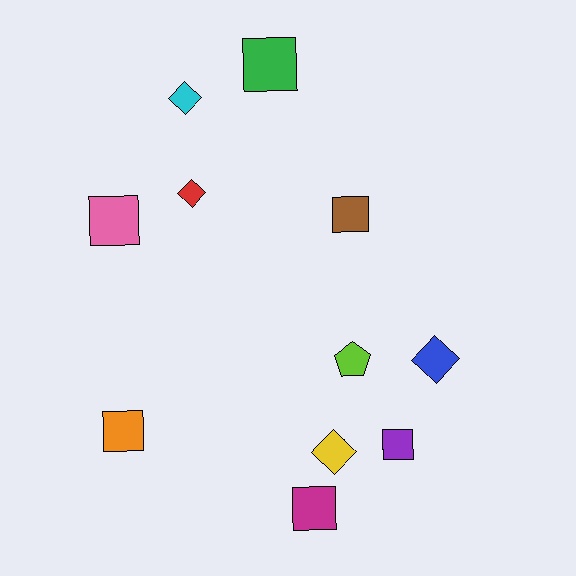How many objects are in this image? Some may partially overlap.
There are 11 objects.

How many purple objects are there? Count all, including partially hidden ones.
There is 1 purple object.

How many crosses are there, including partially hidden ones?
There are no crosses.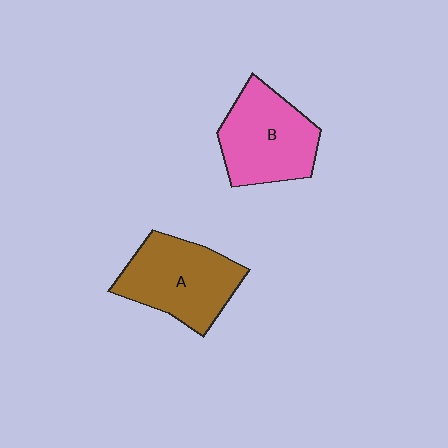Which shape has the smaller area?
Shape B (pink).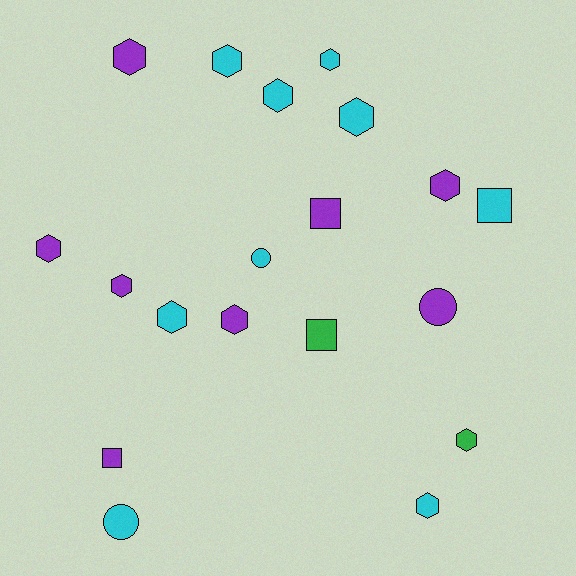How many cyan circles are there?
There are 2 cyan circles.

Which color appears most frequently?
Cyan, with 9 objects.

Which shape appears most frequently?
Hexagon, with 12 objects.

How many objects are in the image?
There are 19 objects.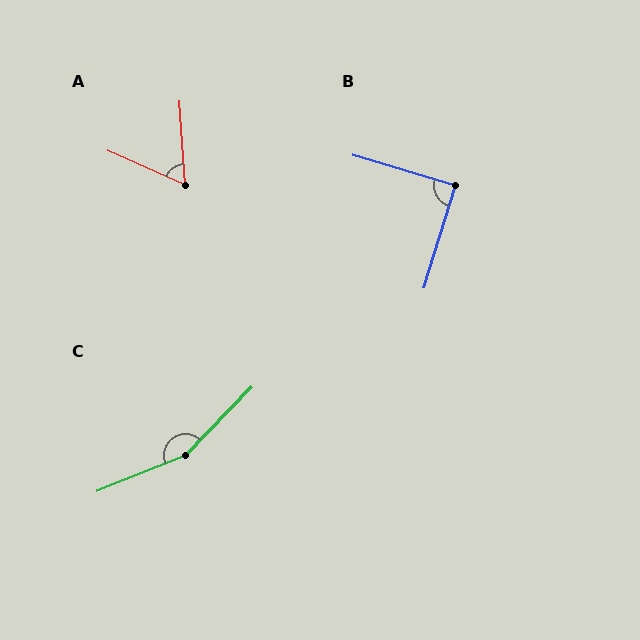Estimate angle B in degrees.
Approximately 89 degrees.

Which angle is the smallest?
A, at approximately 62 degrees.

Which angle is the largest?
C, at approximately 156 degrees.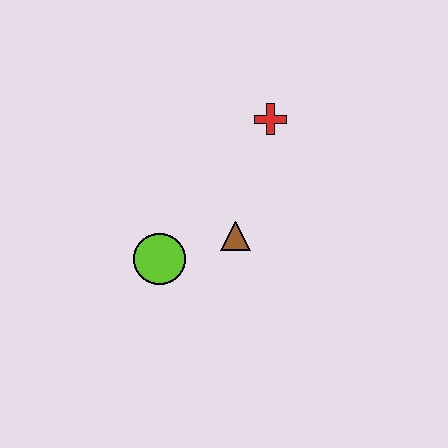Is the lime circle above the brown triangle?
No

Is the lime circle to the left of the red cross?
Yes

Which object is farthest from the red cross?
The lime circle is farthest from the red cross.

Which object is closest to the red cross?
The brown triangle is closest to the red cross.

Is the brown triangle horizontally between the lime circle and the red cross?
Yes